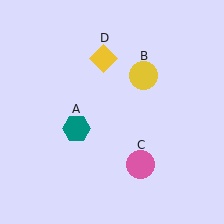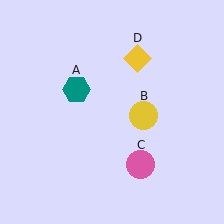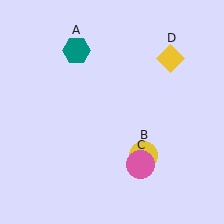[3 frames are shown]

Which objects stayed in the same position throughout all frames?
Pink circle (object C) remained stationary.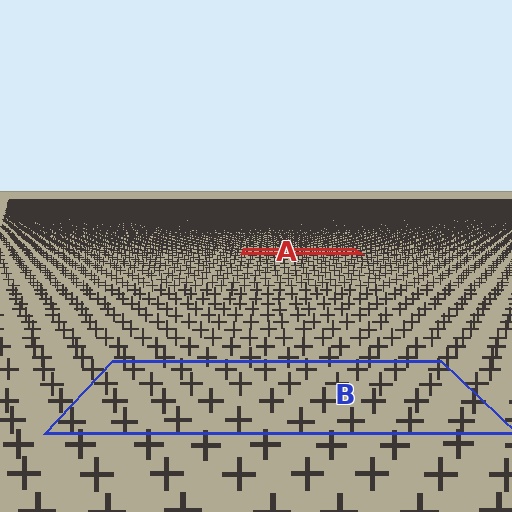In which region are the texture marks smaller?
The texture marks are smaller in region A, because it is farther away.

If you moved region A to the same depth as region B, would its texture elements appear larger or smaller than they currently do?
They would appear larger. At a closer depth, the same texture elements are projected at a bigger on-screen size.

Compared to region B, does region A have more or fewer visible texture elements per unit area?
Region A has more texture elements per unit area — they are packed more densely because it is farther away.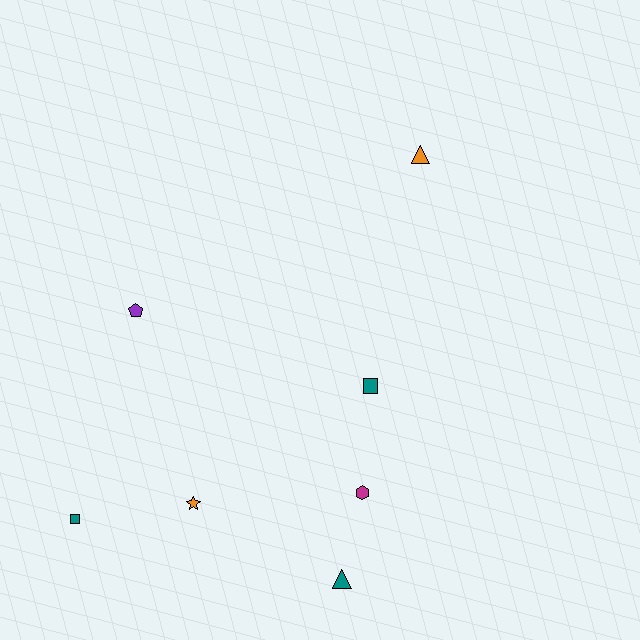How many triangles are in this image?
There are 2 triangles.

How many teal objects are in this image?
There are 3 teal objects.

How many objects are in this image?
There are 7 objects.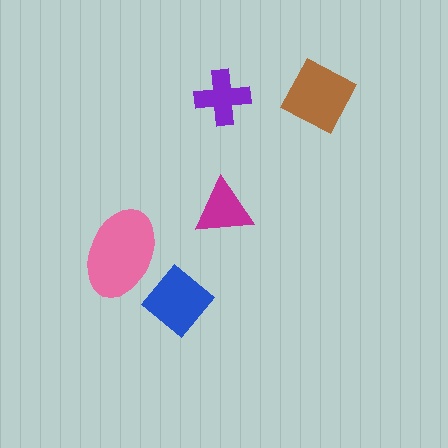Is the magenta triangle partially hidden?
No, no other shape covers it.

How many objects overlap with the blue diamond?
1 object overlaps with the blue diamond.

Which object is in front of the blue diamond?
The pink ellipse is in front of the blue diamond.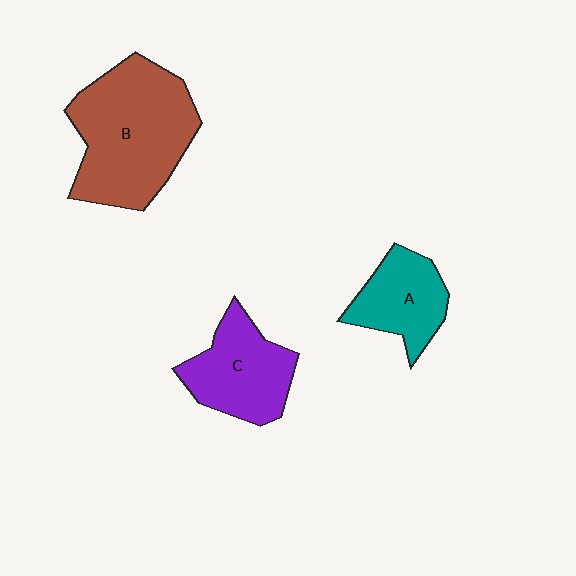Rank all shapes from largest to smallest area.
From largest to smallest: B (brown), C (purple), A (teal).